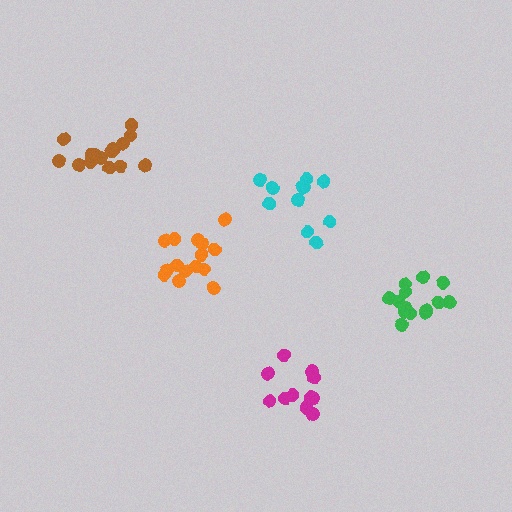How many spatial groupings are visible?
There are 5 spatial groupings.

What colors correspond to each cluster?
The clusters are colored: green, cyan, magenta, brown, orange.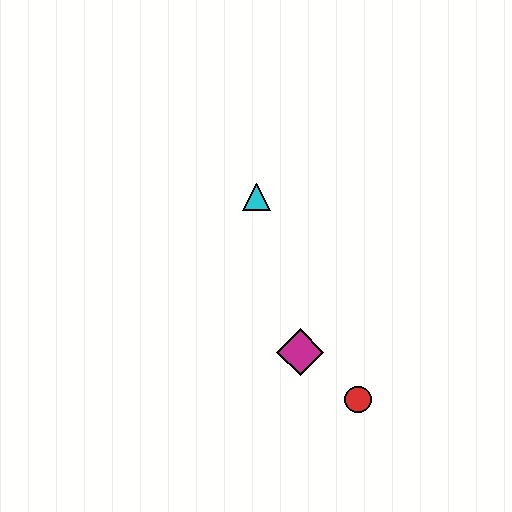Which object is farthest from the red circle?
The cyan triangle is farthest from the red circle.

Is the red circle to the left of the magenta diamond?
No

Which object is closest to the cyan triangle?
The magenta diamond is closest to the cyan triangle.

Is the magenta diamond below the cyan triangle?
Yes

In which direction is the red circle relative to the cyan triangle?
The red circle is below the cyan triangle.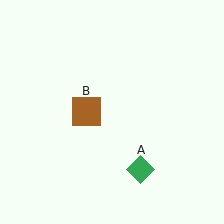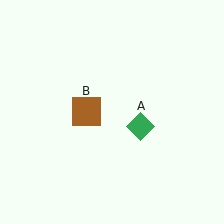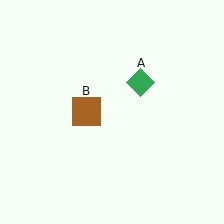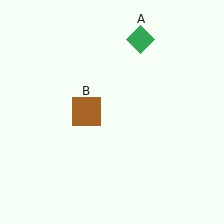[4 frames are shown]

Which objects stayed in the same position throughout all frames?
Brown square (object B) remained stationary.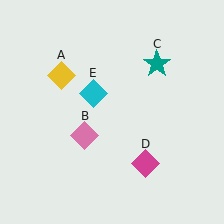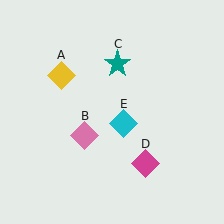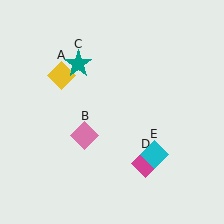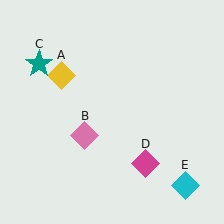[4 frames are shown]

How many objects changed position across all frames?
2 objects changed position: teal star (object C), cyan diamond (object E).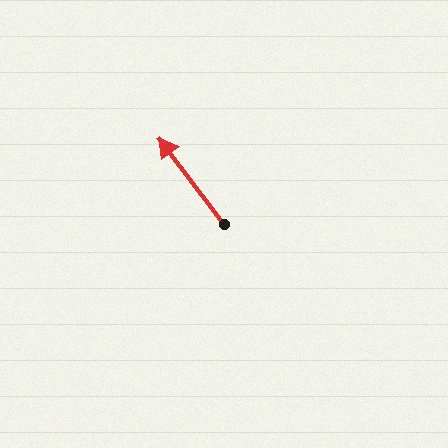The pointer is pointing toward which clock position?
Roughly 11 o'clock.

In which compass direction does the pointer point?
Northwest.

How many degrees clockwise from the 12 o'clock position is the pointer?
Approximately 323 degrees.